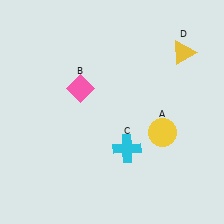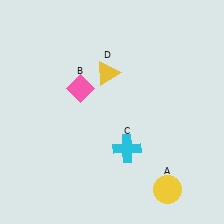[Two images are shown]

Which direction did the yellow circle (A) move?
The yellow circle (A) moved down.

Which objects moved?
The objects that moved are: the yellow circle (A), the yellow triangle (D).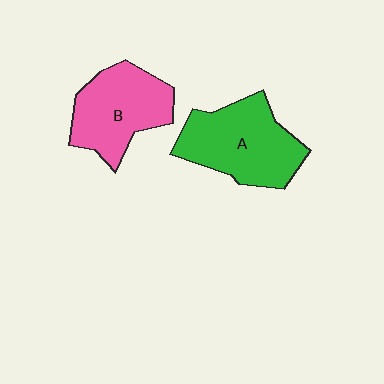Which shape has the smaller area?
Shape B (pink).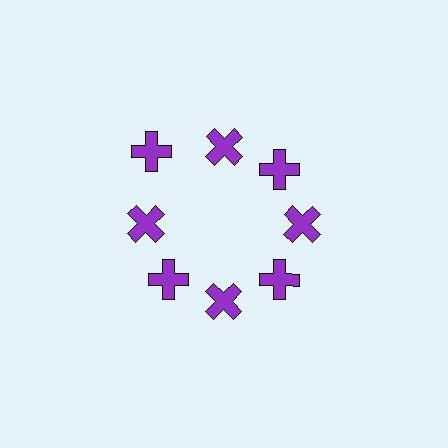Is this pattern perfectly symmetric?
No. The 8 purple crosses are arranged in a ring, but one element near the 10 o'clock position is pushed outward from the center, breaking the 8-fold rotational symmetry.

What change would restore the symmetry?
The symmetry would be restored by moving it inward, back onto the ring so that all 8 crosses sit at equal angles and equal distance from the center.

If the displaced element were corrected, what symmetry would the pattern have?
It would have 8-fold rotational symmetry — the pattern would map onto itself every 45 degrees.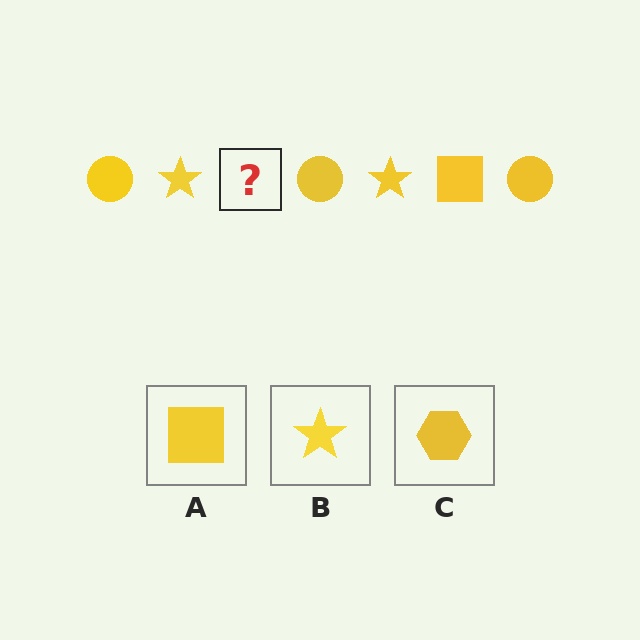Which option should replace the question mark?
Option A.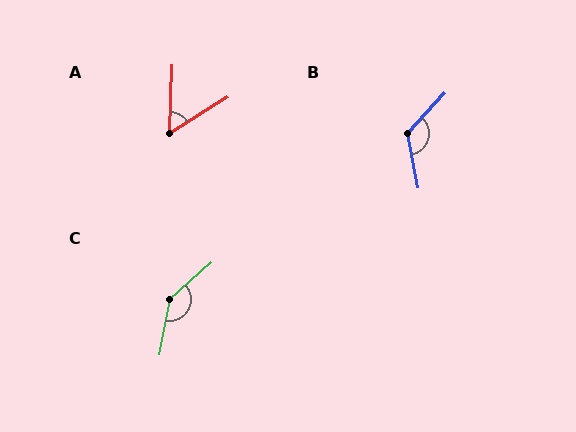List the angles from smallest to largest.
A (56°), B (126°), C (142°).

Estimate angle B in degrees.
Approximately 126 degrees.